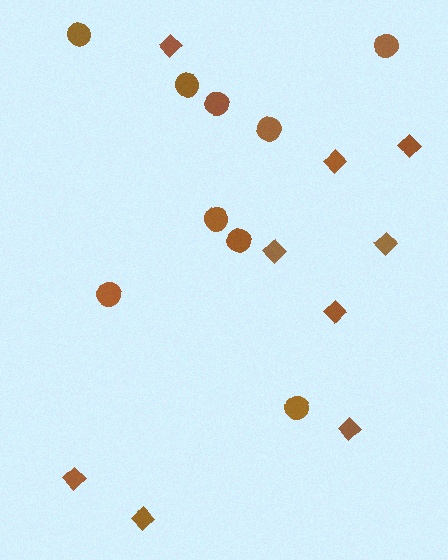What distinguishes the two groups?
There are 2 groups: one group of diamonds (9) and one group of circles (9).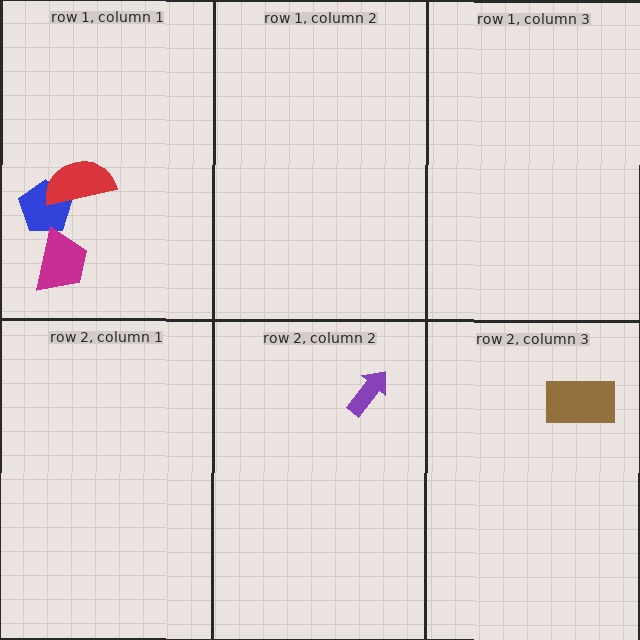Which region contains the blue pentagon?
The row 1, column 1 region.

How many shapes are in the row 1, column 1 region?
3.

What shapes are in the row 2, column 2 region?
The purple arrow.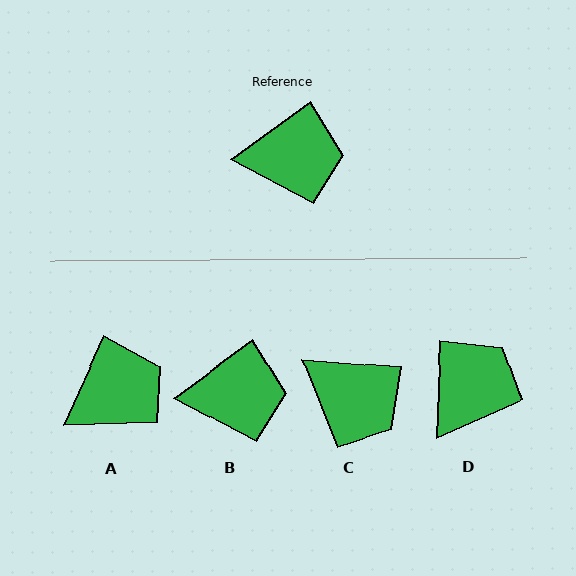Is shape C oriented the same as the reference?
No, it is off by about 40 degrees.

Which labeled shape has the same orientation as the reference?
B.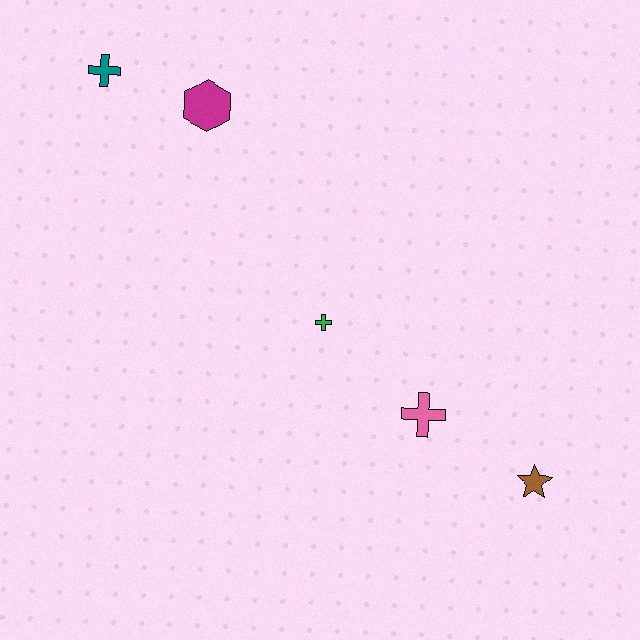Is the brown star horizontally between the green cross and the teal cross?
No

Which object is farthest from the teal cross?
The brown star is farthest from the teal cross.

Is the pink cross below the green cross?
Yes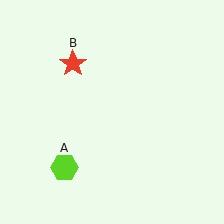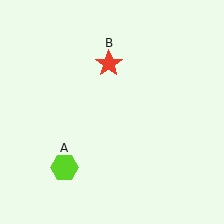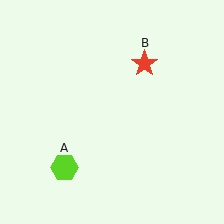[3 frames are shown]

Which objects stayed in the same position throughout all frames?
Lime hexagon (object A) remained stationary.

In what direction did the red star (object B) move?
The red star (object B) moved right.